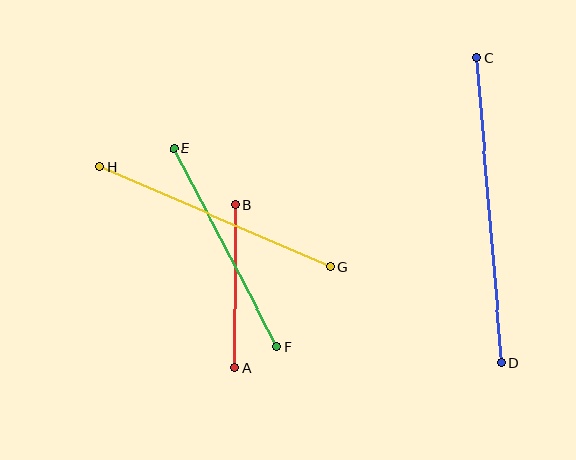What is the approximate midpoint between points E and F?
The midpoint is at approximately (225, 248) pixels.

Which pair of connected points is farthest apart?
Points C and D are farthest apart.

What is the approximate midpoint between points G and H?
The midpoint is at approximately (215, 217) pixels.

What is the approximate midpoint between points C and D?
The midpoint is at approximately (489, 211) pixels.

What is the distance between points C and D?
The distance is approximately 306 pixels.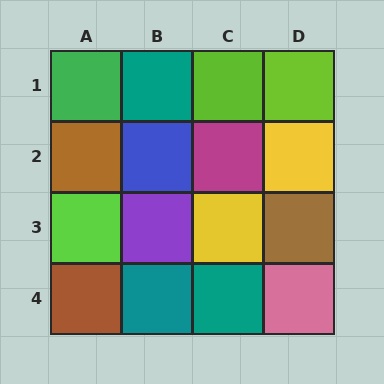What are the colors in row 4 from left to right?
Brown, teal, teal, pink.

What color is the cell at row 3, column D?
Brown.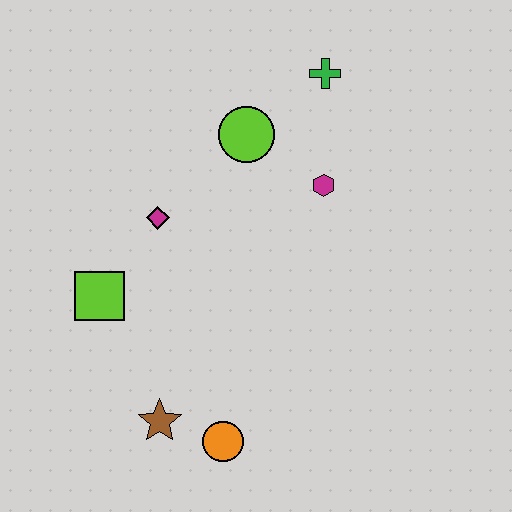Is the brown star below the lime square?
Yes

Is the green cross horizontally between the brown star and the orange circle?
No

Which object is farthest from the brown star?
The green cross is farthest from the brown star.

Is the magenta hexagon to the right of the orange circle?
Yes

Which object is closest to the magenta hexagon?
The lime circle is closest to the magenta hexagon.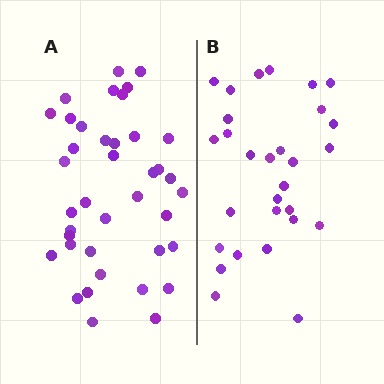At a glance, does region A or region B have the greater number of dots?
Region A (the left region) has more dots.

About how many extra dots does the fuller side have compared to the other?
Region A has roughly 10 or so more dots than region B.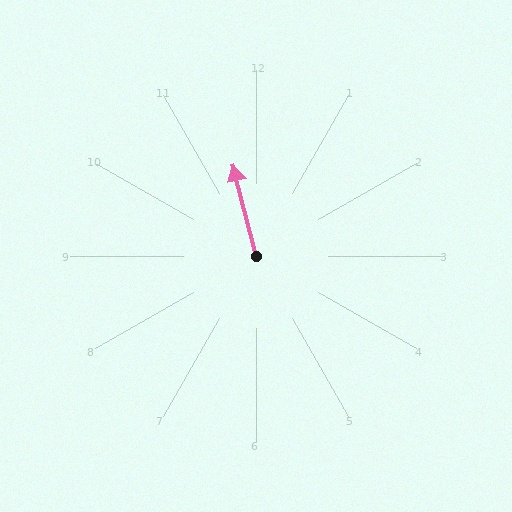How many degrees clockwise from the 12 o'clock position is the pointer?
Approximately 346 degrees.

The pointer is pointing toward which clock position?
Roughly 12 o'clock.